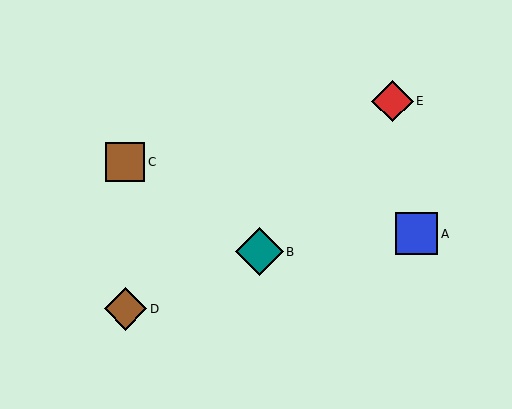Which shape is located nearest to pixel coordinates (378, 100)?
The red diamond (labeled E) at (393, 101) is nearest to that location.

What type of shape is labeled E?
Shape E is a red diamond.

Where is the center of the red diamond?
The center of the red diamond is at (393, 101).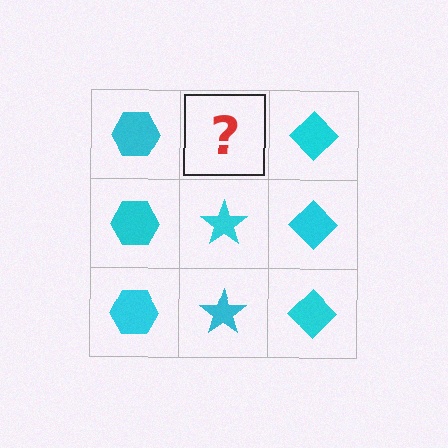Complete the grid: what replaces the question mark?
The question mark should be replaced with a cyan star.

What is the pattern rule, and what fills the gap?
The rule is that each column has a consistent shape. The gap should be filled with a cyan star.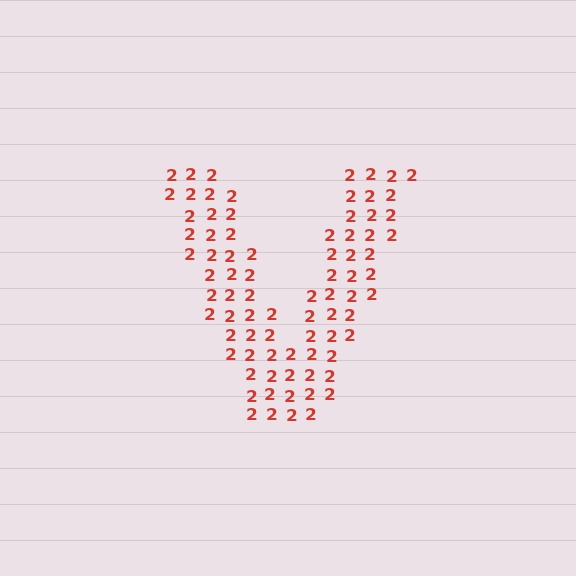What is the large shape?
The large shape is the letter V.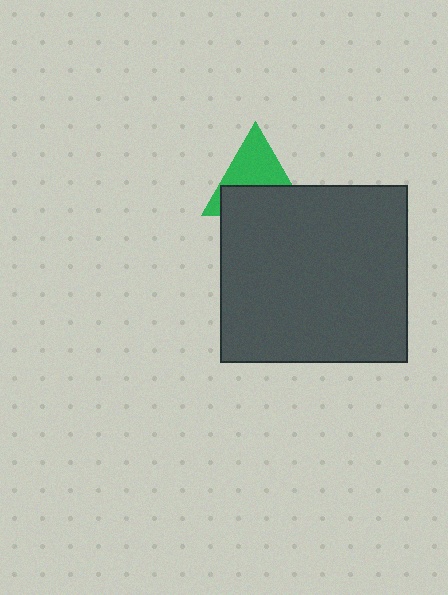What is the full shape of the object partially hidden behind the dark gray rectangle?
The partially hidden object is a green triangle.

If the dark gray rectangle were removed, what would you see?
You would see the complete green triangle.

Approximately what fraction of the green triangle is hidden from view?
Roughly 48% of the green triangle is hidden behind the dark gray rectangle.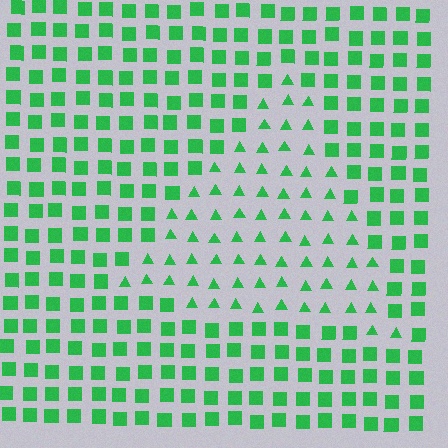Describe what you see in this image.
The image is filled with small green elements arranged in a uniform grid. A triangle-shaped region contains triangles, while the surrounding area contains squares. The boundary is defined purely by the change in element shape.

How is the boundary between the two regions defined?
The boundary is defined by a change in element shape: triangles inside vs. squares outside. All elements share the same color and spacing.